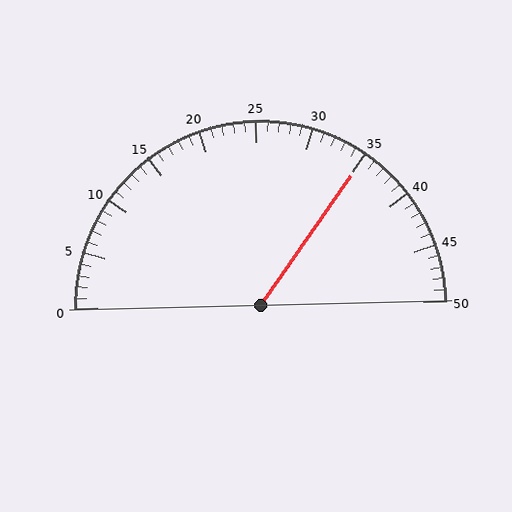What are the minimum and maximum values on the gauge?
The gauge ranges from 0 to 50.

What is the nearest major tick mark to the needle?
The nearest major tick mark is 35.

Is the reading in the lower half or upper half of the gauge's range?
The reading is in the upper half of the range (0 to 50).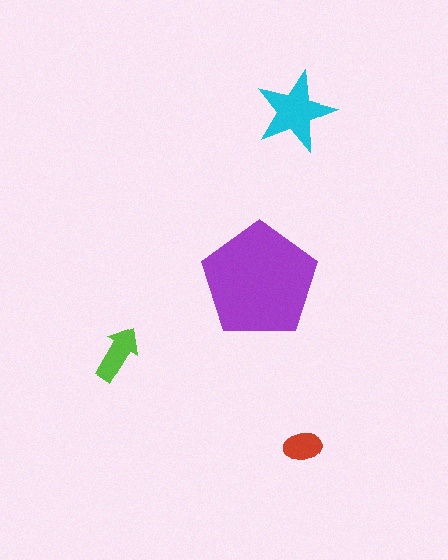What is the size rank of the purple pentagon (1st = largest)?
1st.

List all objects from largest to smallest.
The purple pentagon, the cyan star, the lime arrow, the red ellipse.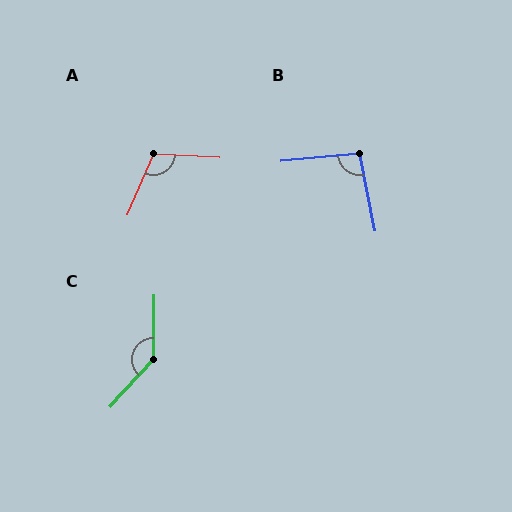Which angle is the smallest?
B, at approximately 96 degrees.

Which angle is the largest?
C, at approximately 138 degrees.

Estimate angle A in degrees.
Approximately 111 degrees.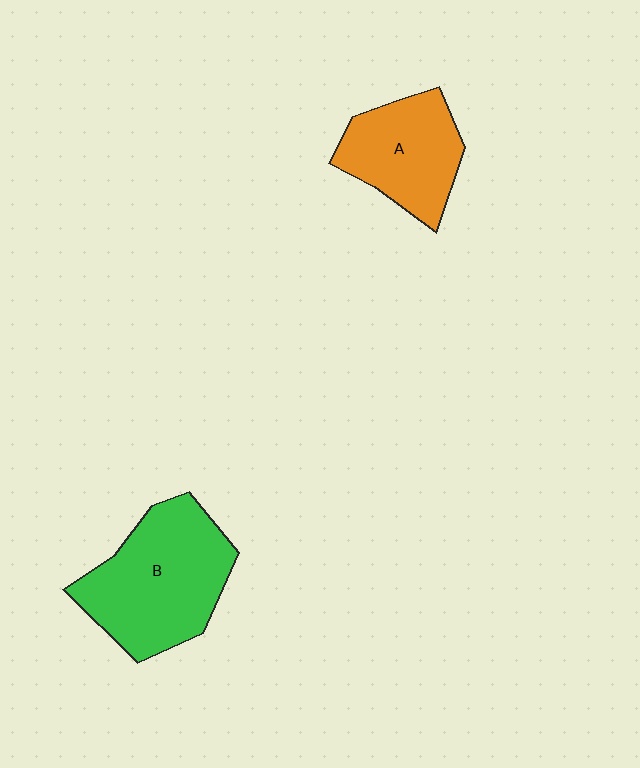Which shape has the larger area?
Shape B (green).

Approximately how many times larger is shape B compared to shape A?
Approximately 1.5 times.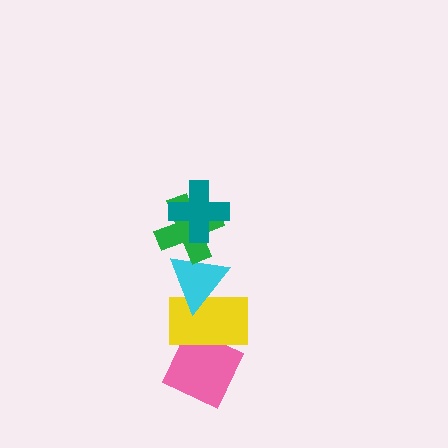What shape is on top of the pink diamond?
The yellow rectangle is on top of the pink diamond.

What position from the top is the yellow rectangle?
The yellow rectangle is 4th from the top.